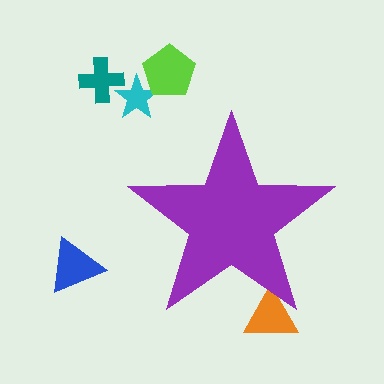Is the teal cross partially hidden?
No, the teal cross is fully visible.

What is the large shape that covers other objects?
A purple star.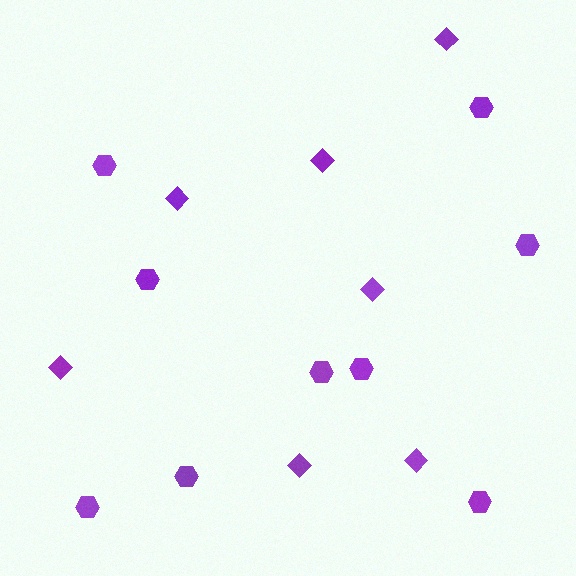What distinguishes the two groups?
There are 2 groups: one group of hexagons (9) and one group of diamonds (7).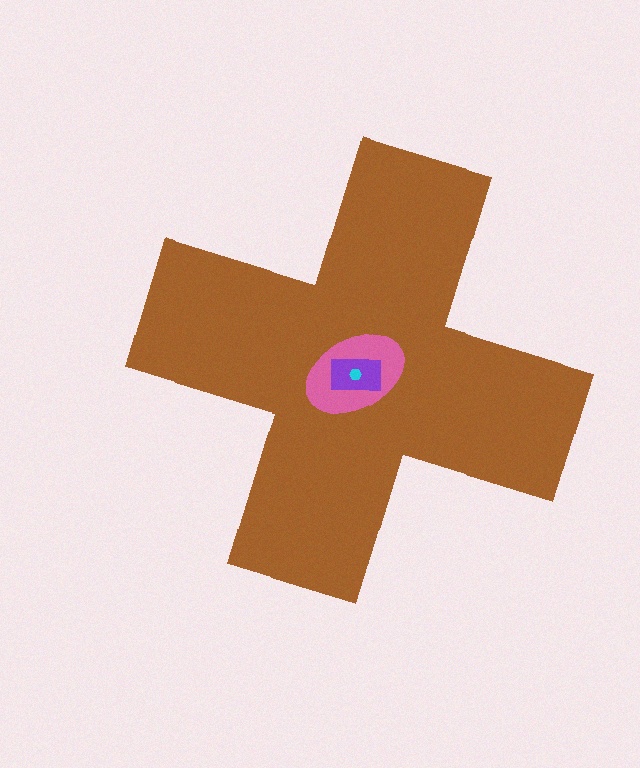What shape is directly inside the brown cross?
The pink ellipse.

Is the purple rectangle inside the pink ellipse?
Yes.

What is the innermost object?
The cyan hexagon.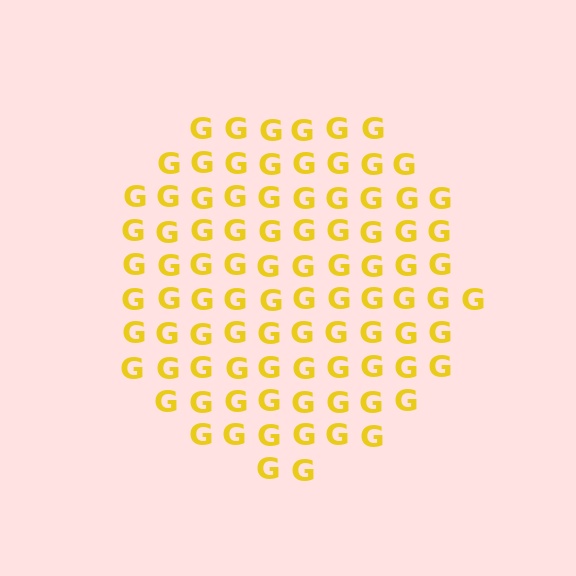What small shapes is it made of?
It is made of small letter G's.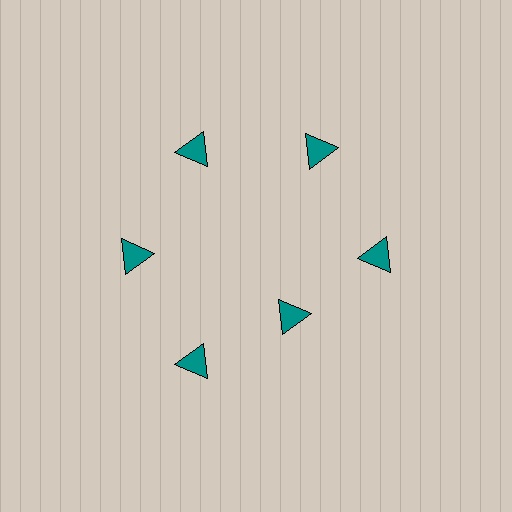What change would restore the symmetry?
The symmetry would be restored by moving it outward, back onto the ring so that all 6 triangles sit at equal angles and equal distance from the center.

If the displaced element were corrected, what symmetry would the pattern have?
It would have 6-fold rotational symmetry — the pattern would map onto itself every 60 degrees.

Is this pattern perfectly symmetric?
No. The 6 teal triangles are arranged in a ring, but one element near the 5 o'clock position is pulled inward toward the center, breaking the 6-fold rotational symmetry.